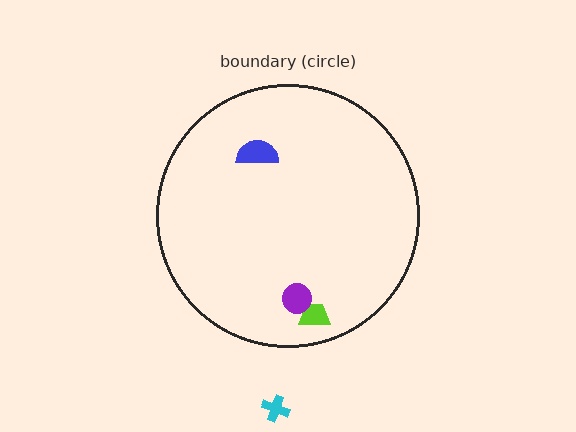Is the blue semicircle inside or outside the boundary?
Inside.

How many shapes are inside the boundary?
3 inside, 1 outside.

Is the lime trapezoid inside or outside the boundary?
Inside.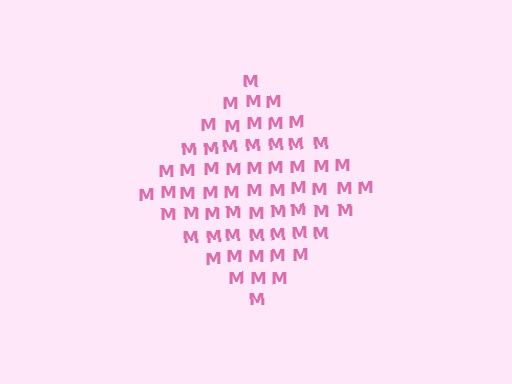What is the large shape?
The large shape is a diamond.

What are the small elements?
The small elements are letter M's.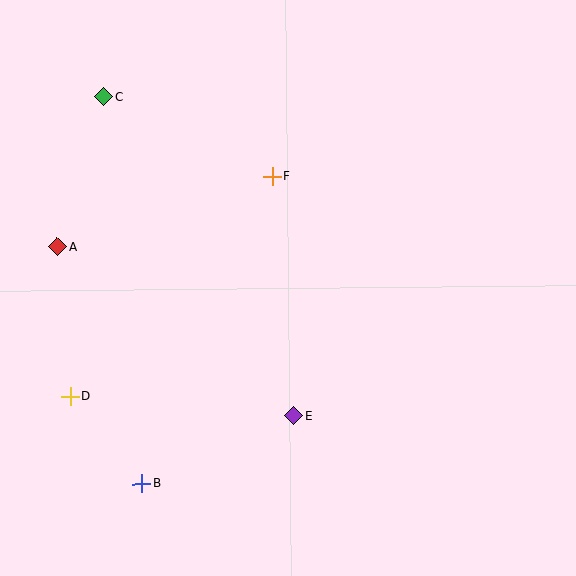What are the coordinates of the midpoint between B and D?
The midpoint between B and D is at (106, 440).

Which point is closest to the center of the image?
Point F at (272, 177) is closest to the center.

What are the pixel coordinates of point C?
Point C is at (104, 96).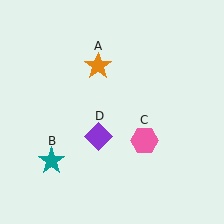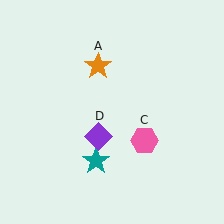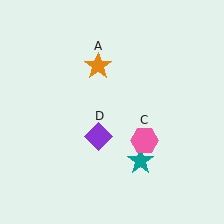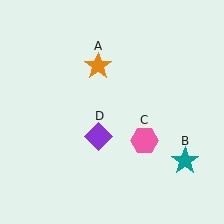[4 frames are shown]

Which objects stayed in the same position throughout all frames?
Orange star (object A) and pink hexagon (object C) and purple diamond (object D) remained stationary.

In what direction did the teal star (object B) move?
The teal star (object B) moved right.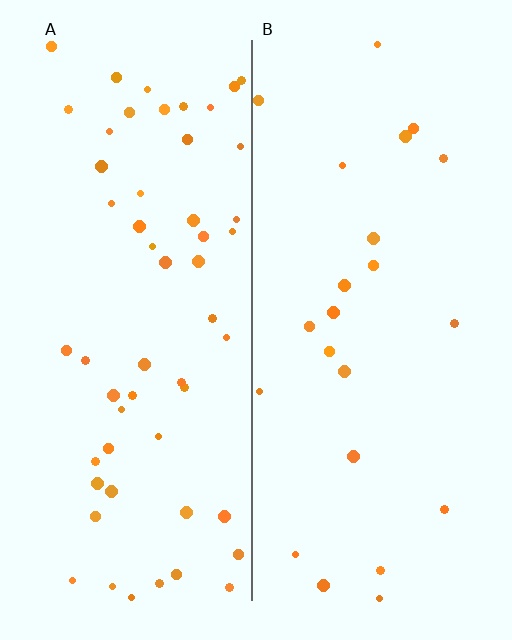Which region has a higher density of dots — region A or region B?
A (the left).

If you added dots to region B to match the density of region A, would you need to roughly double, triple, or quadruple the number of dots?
Approximately double.